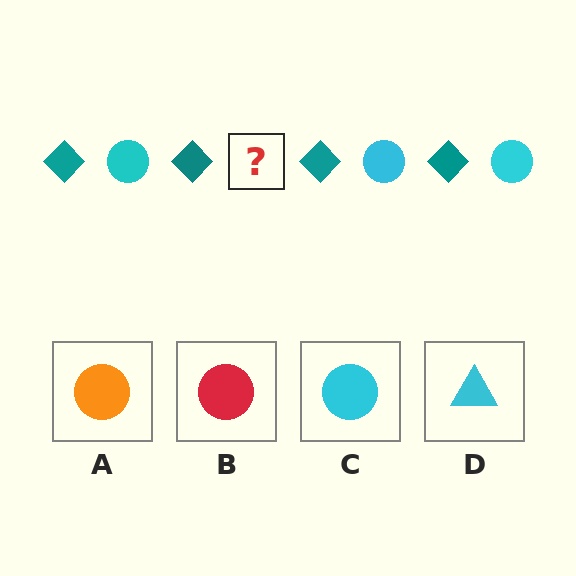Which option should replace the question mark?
Option C.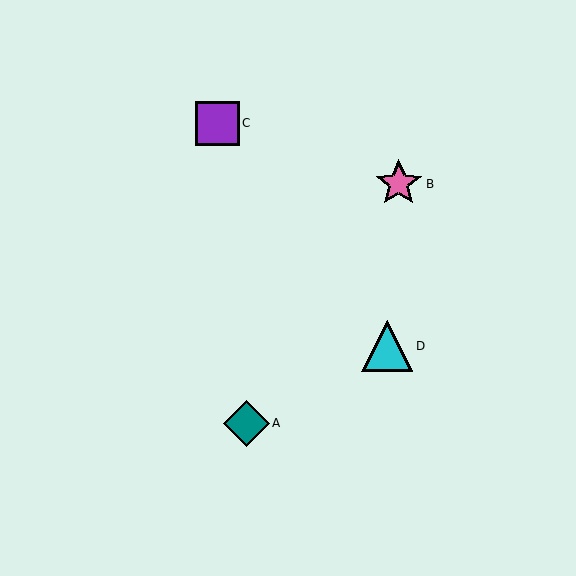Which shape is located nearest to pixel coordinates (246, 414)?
The teal diamond (labeled A) at (246, 423) is nearest to that location.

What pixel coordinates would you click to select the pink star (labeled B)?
Click at (399, 184) to select the pink star B.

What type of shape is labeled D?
Shape D is a cyan triangle.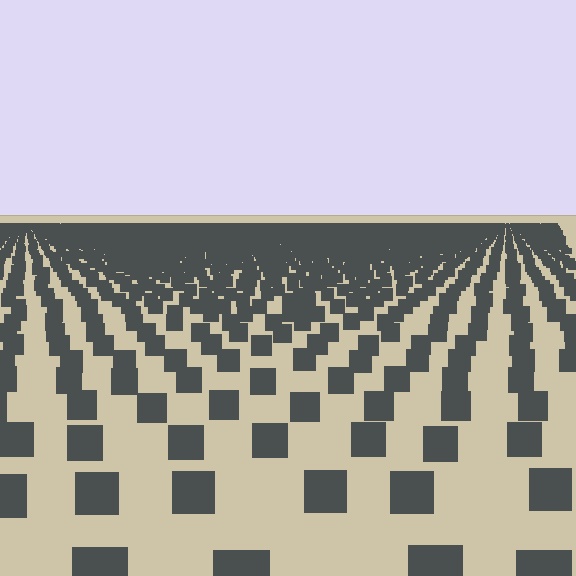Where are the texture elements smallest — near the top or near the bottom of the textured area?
Near the top.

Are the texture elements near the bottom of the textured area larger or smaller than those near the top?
Larger. Near the bottom, elements are closer to the viewer and appear at a bigger on-screen size.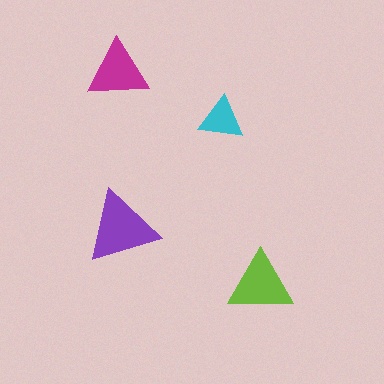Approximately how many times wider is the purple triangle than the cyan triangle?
About 1.5 times wider.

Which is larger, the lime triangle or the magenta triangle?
The lime one.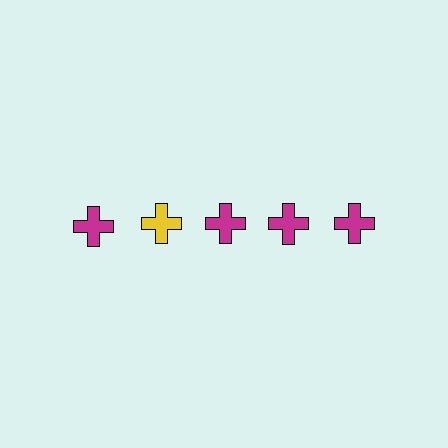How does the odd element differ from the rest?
It has a different color: yellow instead of magenta.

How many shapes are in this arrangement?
There are 5 shapes arranged in a grid pattern.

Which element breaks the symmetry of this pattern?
The yellow cross in the top row, second from left column breaks the symmetry. All other shapes are magenta crosses.